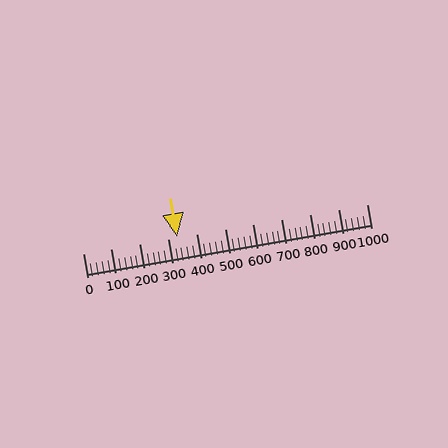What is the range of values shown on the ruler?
The ruler shows values from 0 to 1000.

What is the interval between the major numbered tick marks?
The major tick marks are spaced 100 units apart.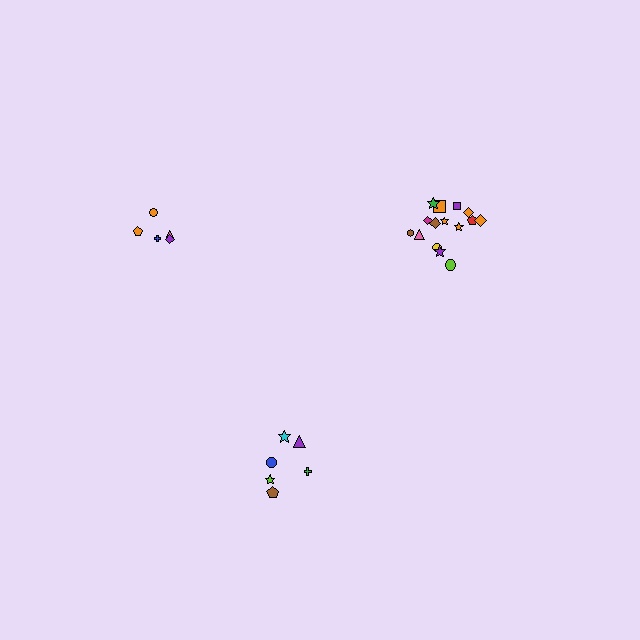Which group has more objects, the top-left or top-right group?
The top-right group.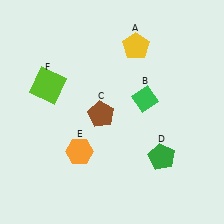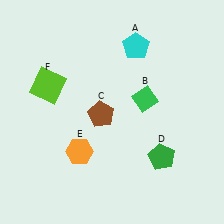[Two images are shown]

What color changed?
The pentagon (A) changed from yellow in Image 1 to cyan in Image 2.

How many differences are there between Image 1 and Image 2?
There is 1 difference between the two images.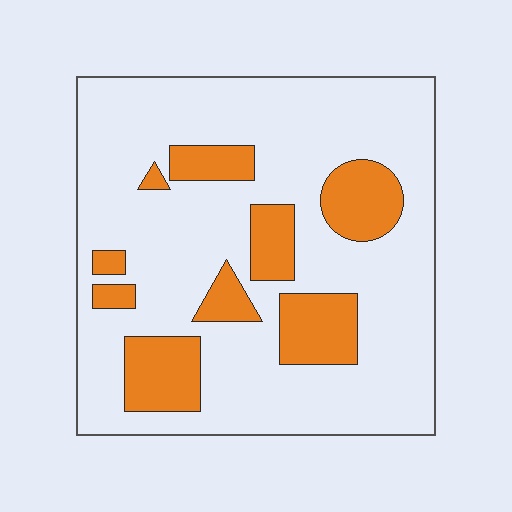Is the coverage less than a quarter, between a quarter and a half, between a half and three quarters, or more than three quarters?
Less than a quarter.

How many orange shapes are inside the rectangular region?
9.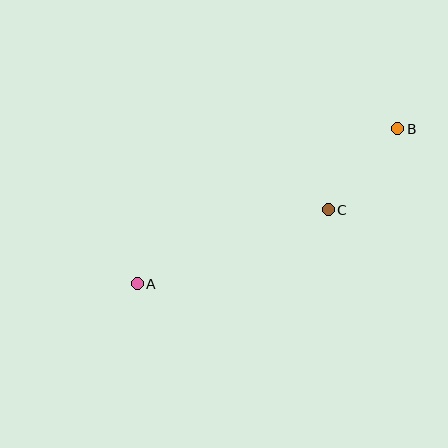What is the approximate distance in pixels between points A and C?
The distance between A and C is approximately 205 pixels.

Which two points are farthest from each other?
Points A and B are farthest from each other.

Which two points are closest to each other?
Points B and C are closest to each other.